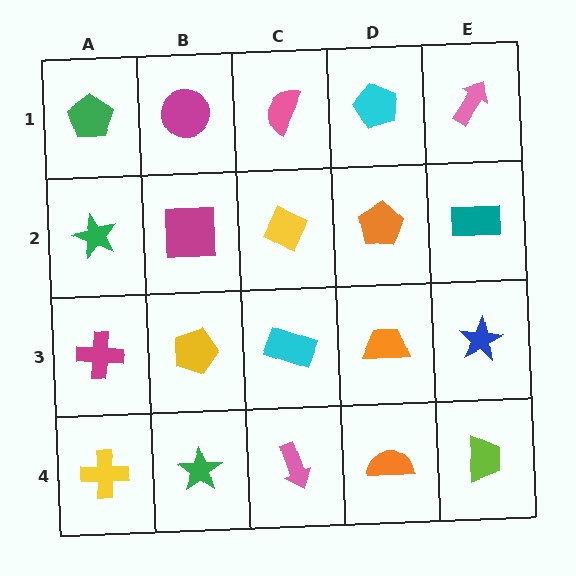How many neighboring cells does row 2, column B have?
4.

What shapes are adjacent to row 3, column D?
An orange pentagon (row 2, column D), an orange semicircle (row 4, column D), a cyan rectangle (row 3, column C), a blue star (row 3, column E).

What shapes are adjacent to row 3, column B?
A magenta square (row 2, column B), a green star (row 4, column B), a magenta cross (row 3, column A), a cyan rectangle (row 3, column C).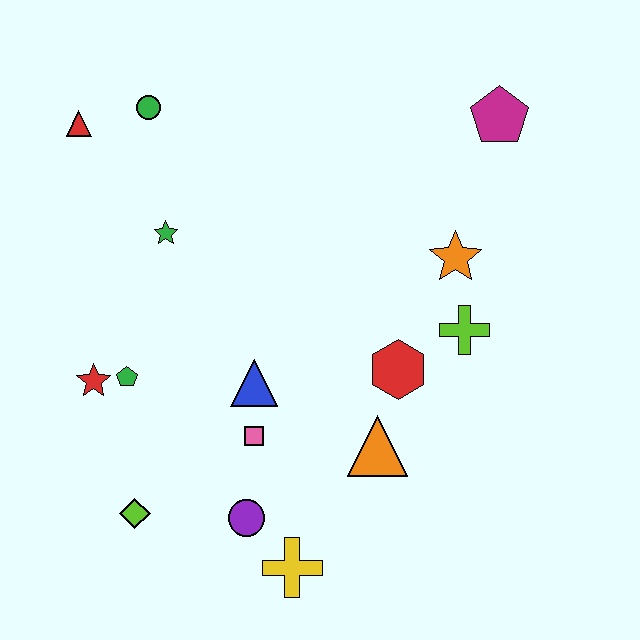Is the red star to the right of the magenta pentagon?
No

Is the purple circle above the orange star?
No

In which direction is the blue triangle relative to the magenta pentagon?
The blue triangle is below the magenta pentagon.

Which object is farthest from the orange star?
The lime diamond is farthest from the orange star.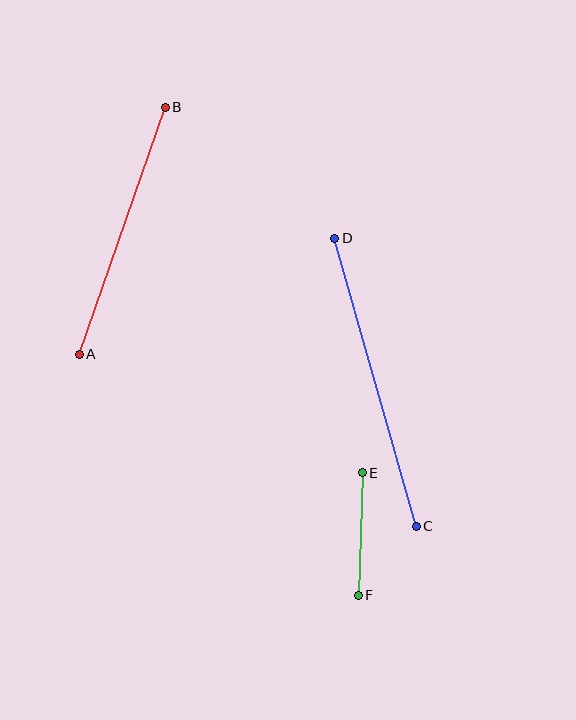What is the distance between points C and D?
The distance is approximately 299 pixels.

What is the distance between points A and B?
The distance is approximately 262 pixels.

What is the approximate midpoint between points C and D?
The midpoint is at approximately (376, 382) pixels.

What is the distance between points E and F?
The distance is approximately 122 pixels.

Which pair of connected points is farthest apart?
Points C and D are farthest apart.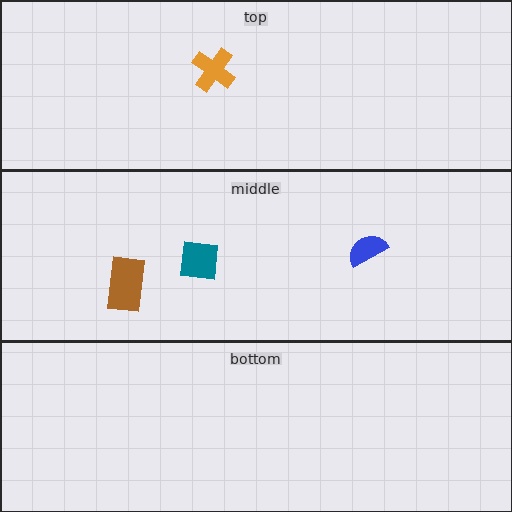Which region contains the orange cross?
The top region.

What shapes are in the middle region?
The teal square, the blue semicircle, the brown rectangle.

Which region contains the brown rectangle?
The middle region.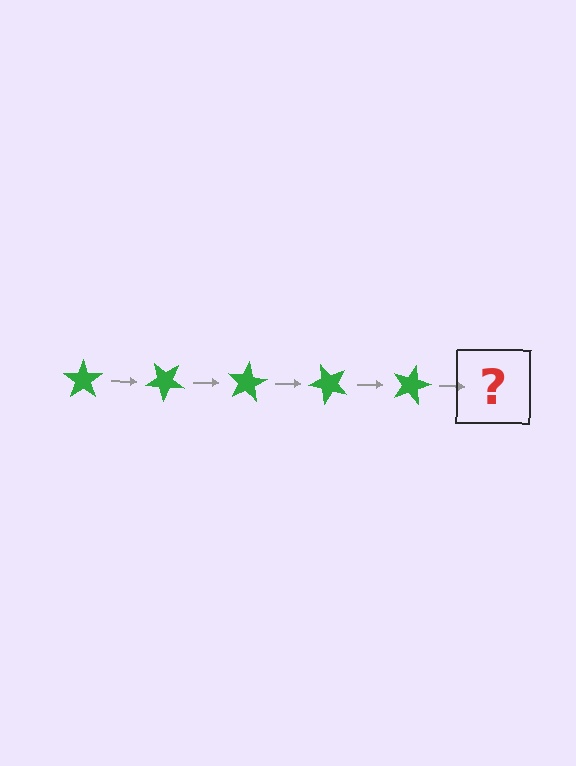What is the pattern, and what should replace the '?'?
The pattern is that the star rotates 40 degrees each step. The '?' should be a green star rotated 200 degrees.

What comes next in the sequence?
The next element should be a green star rotated 200 degrees.